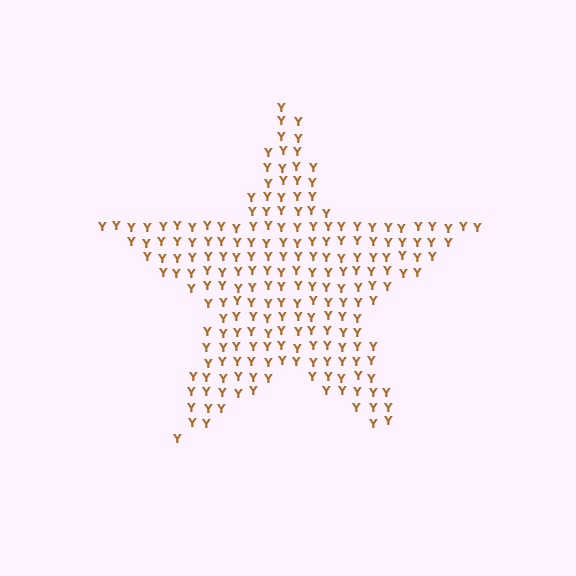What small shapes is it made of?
It is made of small letter Y's.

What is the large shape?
The large shape is a star.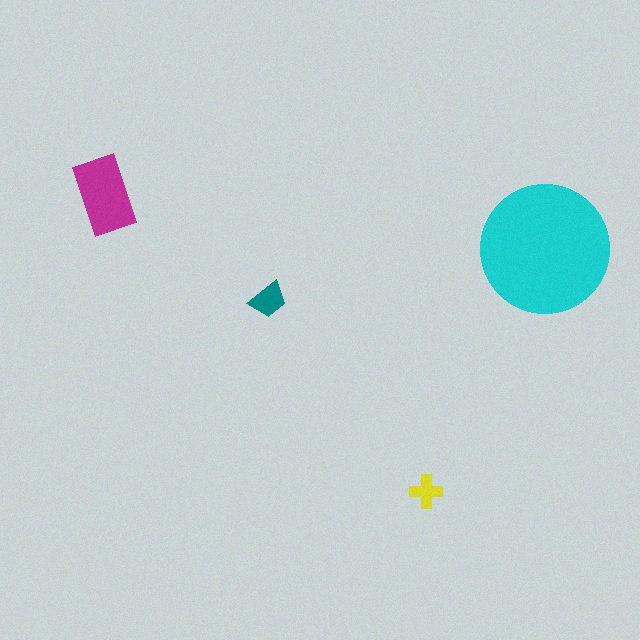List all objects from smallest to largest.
The yellow cross, the teal trapezoid, the magenta rectangle, the cyan circle.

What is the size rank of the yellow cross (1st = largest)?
4th.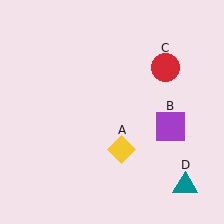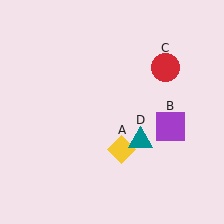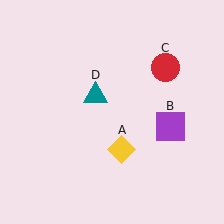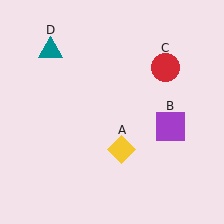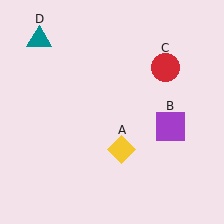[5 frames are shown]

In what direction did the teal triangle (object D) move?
The teal triangle (object D) moved up and to the left.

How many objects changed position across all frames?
1 object changed position: teal triangle (object D).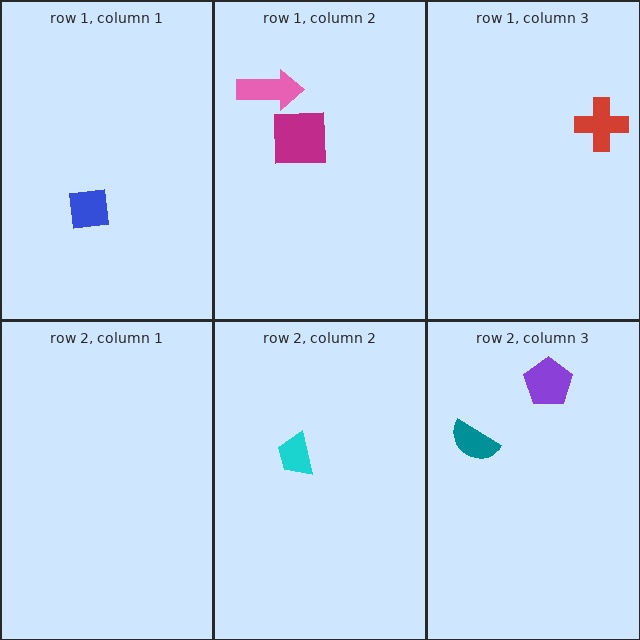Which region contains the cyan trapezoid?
The row 2, column 2 region.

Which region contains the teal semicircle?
The row 2, column 3 region.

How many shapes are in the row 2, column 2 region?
1.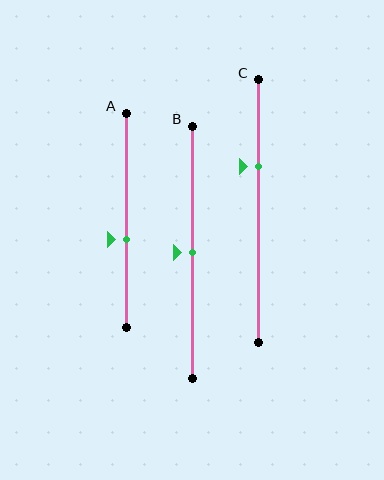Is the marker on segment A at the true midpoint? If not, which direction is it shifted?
No, the marker on segment A is shifted downward by about 9% of the segment length.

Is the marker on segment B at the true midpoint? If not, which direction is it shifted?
Yes, the marker on segment B is at the true midpoint.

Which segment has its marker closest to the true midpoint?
Segment B has its marker closest to the true midpoint.